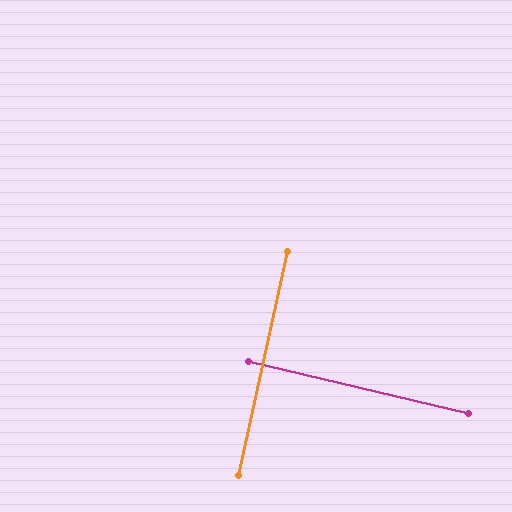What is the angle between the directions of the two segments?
Approximately 89 degrees.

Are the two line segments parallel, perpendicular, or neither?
Perpendicular — they meet at approximately 89°.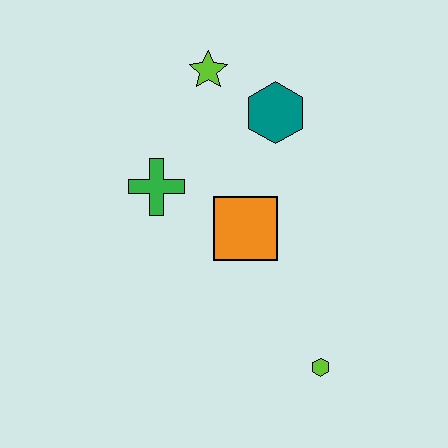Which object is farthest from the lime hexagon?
The lime star is farthest from the lime hexagon.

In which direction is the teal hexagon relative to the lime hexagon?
The teal hexagon is above the lime hexagon.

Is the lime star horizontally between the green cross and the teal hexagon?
Yes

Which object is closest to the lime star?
The teal hexagon is closest to the lime star.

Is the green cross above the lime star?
No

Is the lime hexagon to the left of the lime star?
No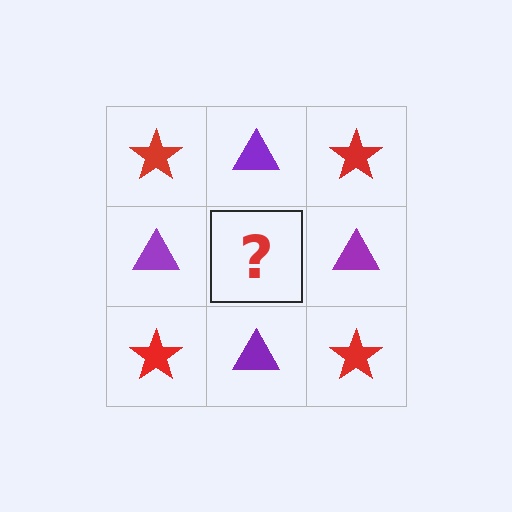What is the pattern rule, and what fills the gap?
The rule is that it alternates red star and purple triangle in a checkerboard pattern. The gap should be filled with a red star.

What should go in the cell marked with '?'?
The missing cell should contain a red star.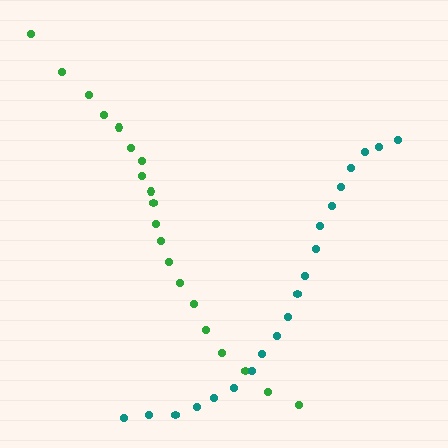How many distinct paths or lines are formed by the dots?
There are 2 distinct paths.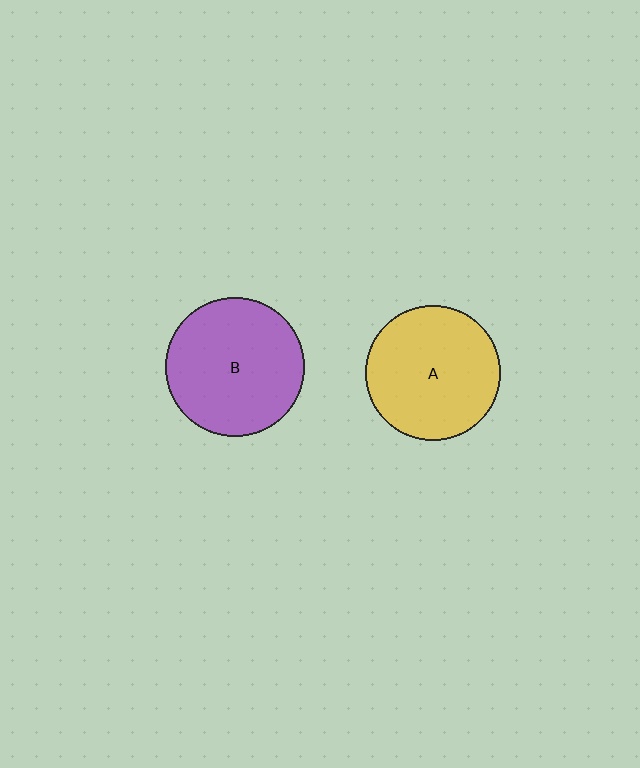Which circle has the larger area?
Circle B (purple).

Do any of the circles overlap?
No, none of the circles overlap.